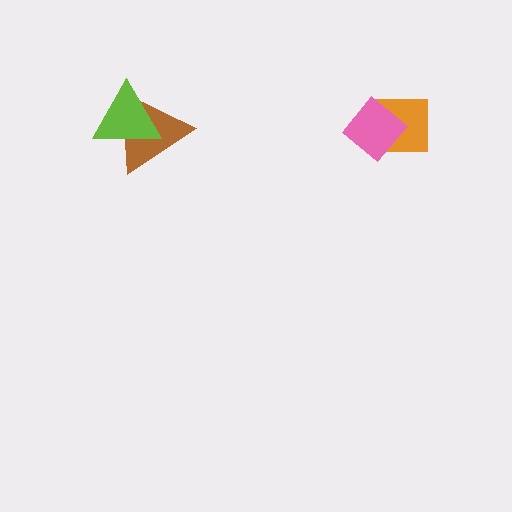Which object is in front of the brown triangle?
The lime triangle is in front of the brown triangle.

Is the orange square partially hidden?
Yes, it is partially covered by another shape.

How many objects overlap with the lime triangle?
1 object overlaps with the lime triangle.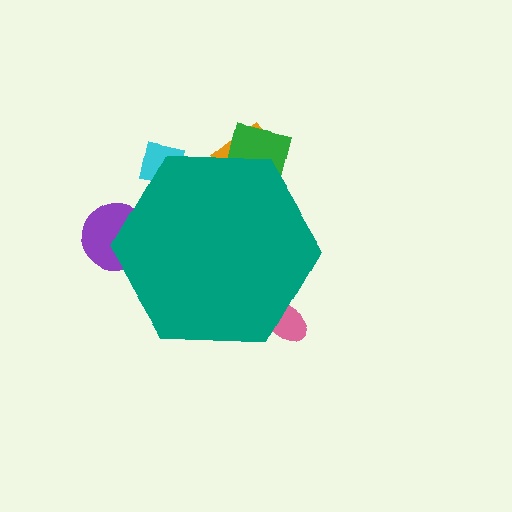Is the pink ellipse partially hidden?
Yes, the pink ellipse is partially hidden behind the teal hexagon.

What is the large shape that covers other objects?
A teal hexagon.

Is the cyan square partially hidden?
Yes, the cyan square is partially hidden behind the teal hexagon.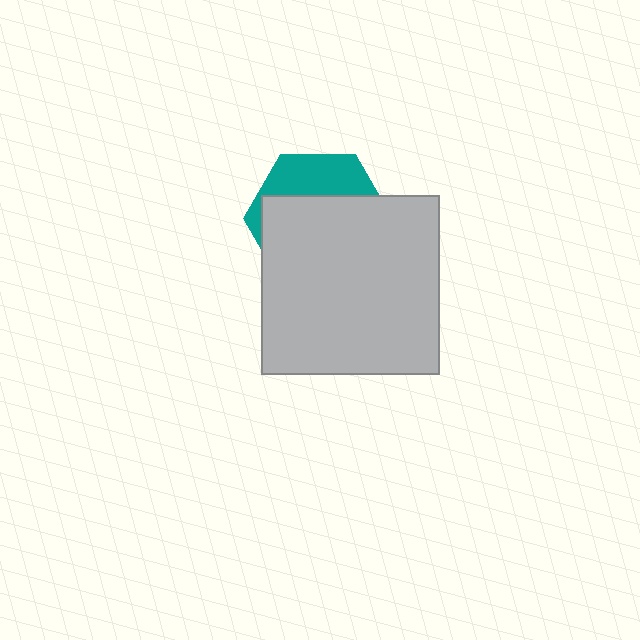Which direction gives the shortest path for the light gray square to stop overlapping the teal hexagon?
Moving down gives the shortest separation.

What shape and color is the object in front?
The object in front is a light gray square.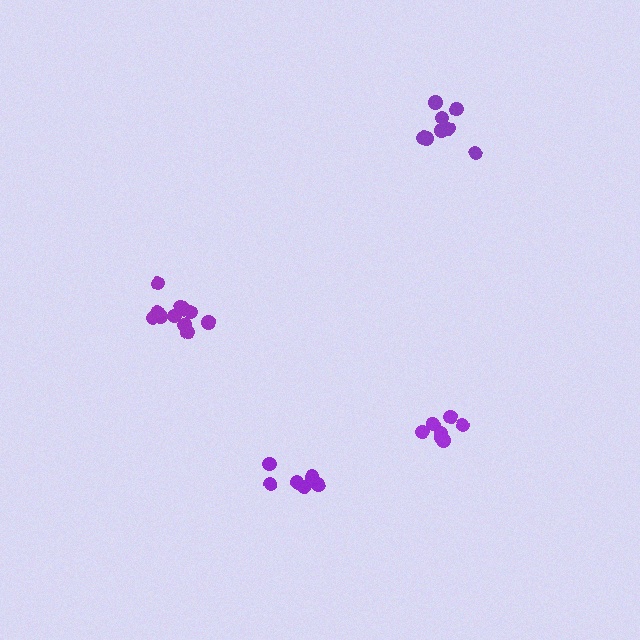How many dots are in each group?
Group 1: 8 dots, Group 2: 11 dots, Group 3: 6 dots, Group 4: 7 dots (32 total).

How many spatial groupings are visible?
There are 4 spatial groupings.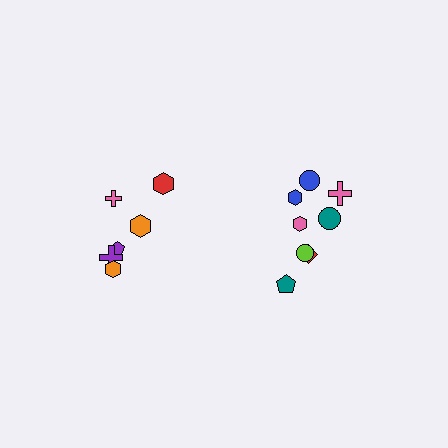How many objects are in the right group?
There are 8 objects.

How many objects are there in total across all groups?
There are 14 objects.